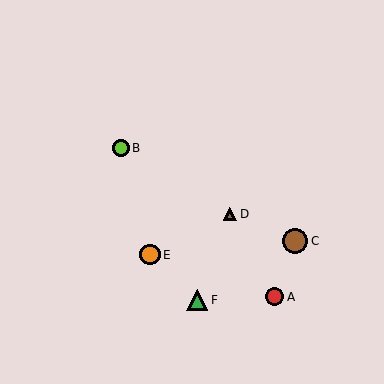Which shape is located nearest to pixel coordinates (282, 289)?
The red circle (labeled A) at (275, 297) is nearest to that location.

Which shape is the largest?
The brown circle (labeled C) is the largest.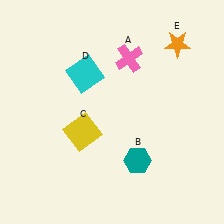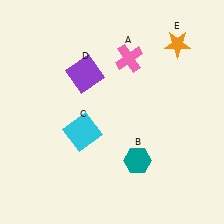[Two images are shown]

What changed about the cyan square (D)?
In Image 1, D is cyan. In Image 2, it changed to purple.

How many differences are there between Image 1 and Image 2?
There are 2 differences between the two images.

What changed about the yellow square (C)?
In Image 1, C is yellow. In Image 2, it changed to cyan.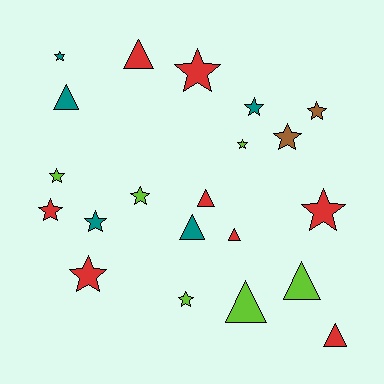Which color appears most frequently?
Red, with 8 objects.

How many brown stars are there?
There are 2 brown stars.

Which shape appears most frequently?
Star, with 13 objects.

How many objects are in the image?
There are 21 objects.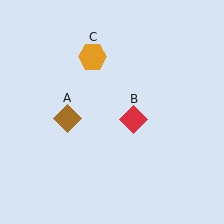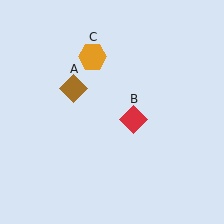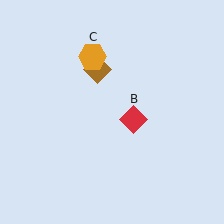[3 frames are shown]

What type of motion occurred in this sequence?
The brown diamond (object A) rotated clockwise around the center of the scene.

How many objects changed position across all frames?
1 object changed position: brown diamond (object A).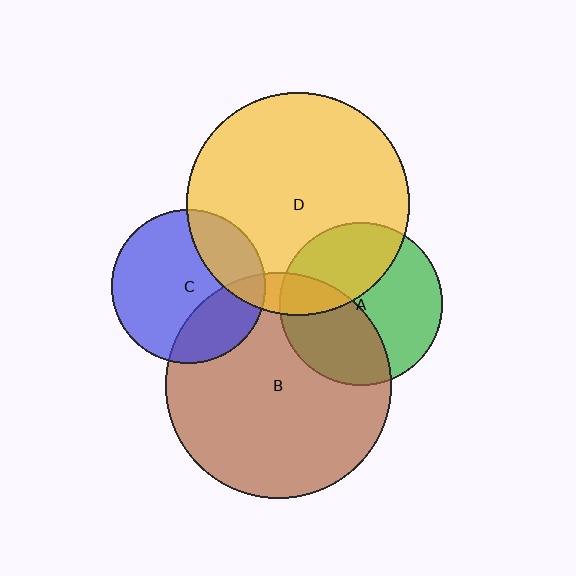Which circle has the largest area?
Circle B (brown).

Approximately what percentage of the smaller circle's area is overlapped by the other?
Approximately 40%.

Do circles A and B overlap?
Yes.